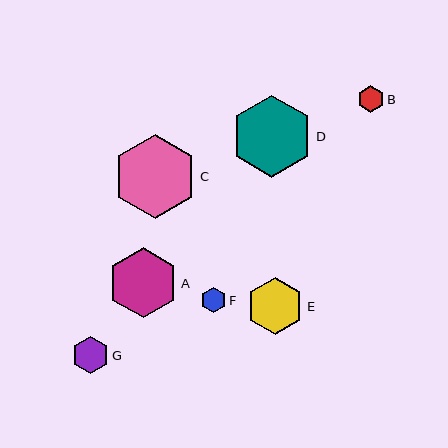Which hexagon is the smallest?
Hexagon F is the smallest with a size of approximately 26 pixels.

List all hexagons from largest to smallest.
From largest to smallest: C, D, A, E, G, B, F.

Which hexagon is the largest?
Hexagon C is the largest with a size of approximately 84 pixels.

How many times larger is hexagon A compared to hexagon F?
Hexagon A is approximately 2.7 times the size of hexagon F.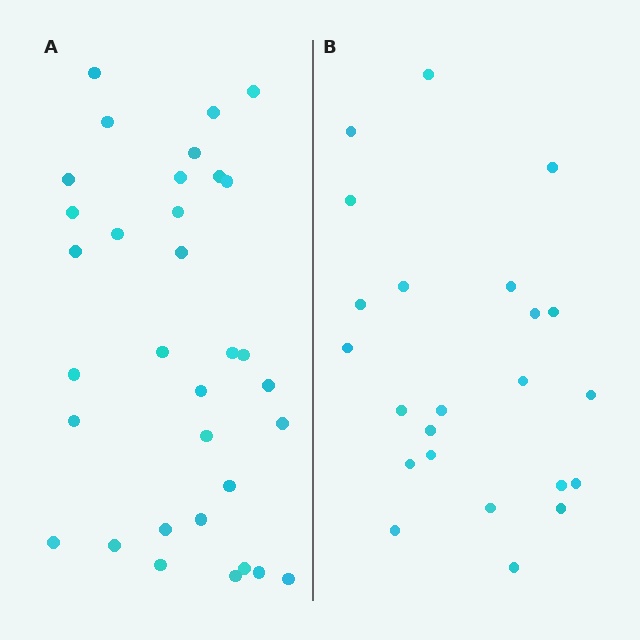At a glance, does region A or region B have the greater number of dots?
Region A (the left region) has more dots.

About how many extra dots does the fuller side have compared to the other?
Region A has roughly 10 or so more dots than region B.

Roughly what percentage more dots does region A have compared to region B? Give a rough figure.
About 45% more.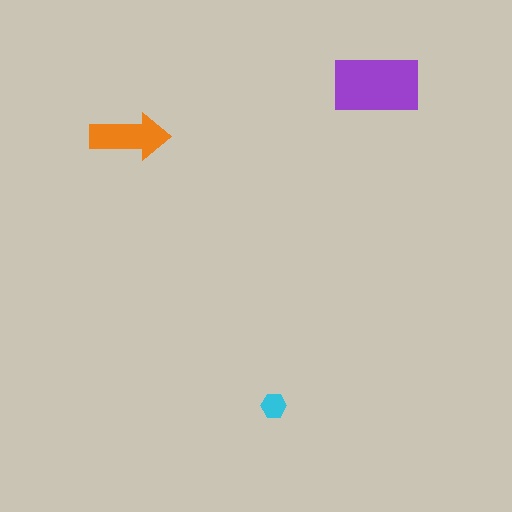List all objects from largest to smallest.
The purple rectangle, the orange arrow, the cyan hexagon.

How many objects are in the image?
There are 3 objects in the image.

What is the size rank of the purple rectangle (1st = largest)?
1st.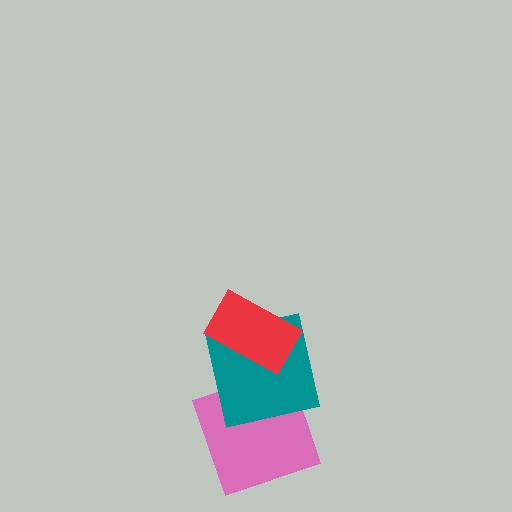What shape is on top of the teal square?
The red rectangle is on top of the teal square.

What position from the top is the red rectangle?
The red rectangle is 1st from the top.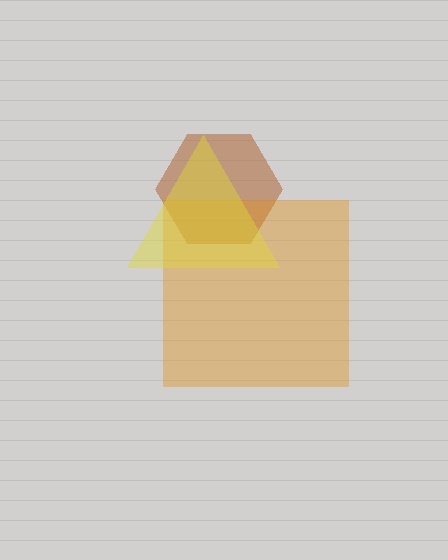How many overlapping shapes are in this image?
There are 3 overlapping shapes in the image.